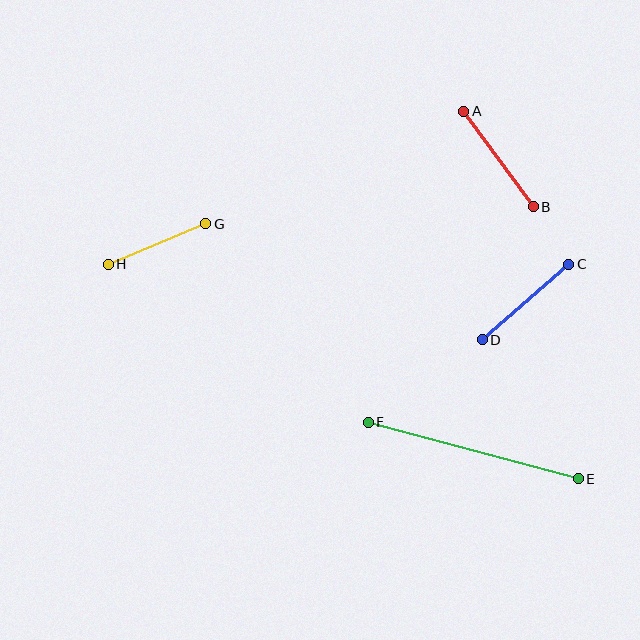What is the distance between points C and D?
The distance is approximately 115 pixels.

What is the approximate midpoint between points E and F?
The midpoint is at approximately (473, 451) pixels.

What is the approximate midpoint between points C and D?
The midpoint is at approximately (525, 302) pixels.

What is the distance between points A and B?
The distance is approximately 118 pixels.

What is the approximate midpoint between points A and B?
The midpoint is at approximately (499, 159) pixels.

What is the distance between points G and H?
The distance is approximately 105 pixels.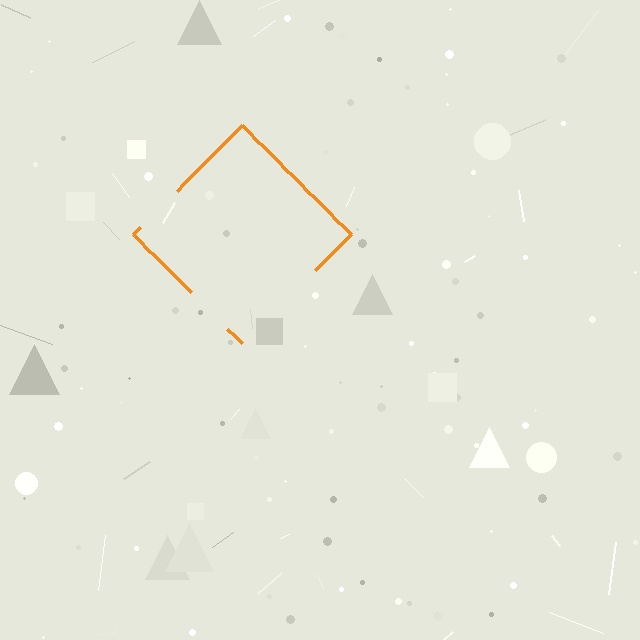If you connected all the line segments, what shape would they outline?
They would outline a diamond.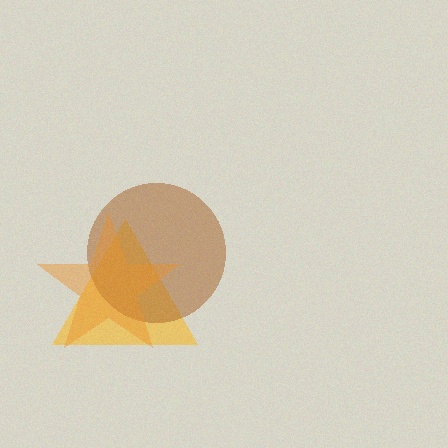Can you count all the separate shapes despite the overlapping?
Yes, there are 3 separate shapes.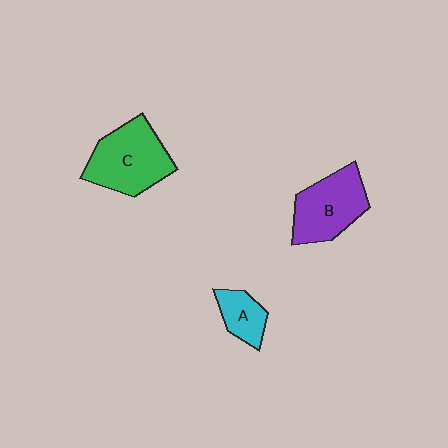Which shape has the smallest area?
Shape A (cyan).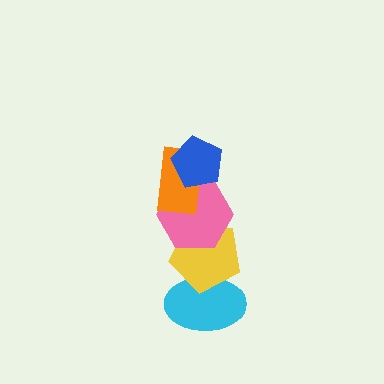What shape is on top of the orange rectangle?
The blue pentagon is on top of the orange rectangle.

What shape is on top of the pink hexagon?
The orange rectangle is on top of the pink hexagon.